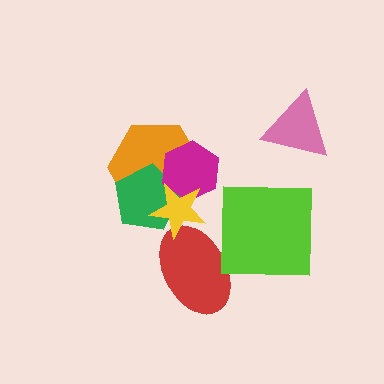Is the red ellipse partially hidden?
Yes, it is partially covered by another shape.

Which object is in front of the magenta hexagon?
The yellow star is in front of the magenta hexagon.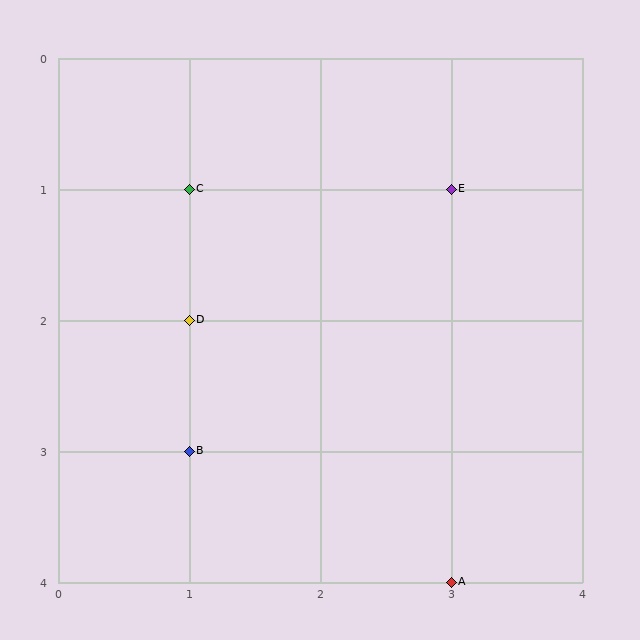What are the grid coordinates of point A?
Point A is at grid coordinates (3, 4).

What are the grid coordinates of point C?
Point C is at grid coordinates (1, 1).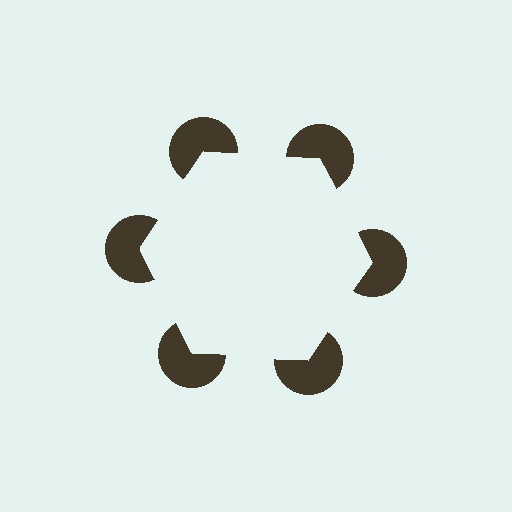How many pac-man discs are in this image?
There are 6 — one at each vertex of the illusory hexagon.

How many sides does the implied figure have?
6 sides.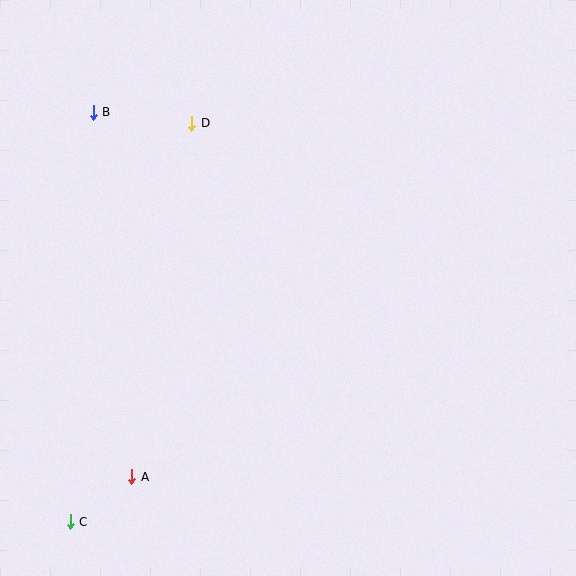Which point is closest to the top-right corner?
Point D is closest to the top-right corner.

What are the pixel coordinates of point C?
Point C is at (70, 522).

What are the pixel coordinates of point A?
Point A is at (132, 477).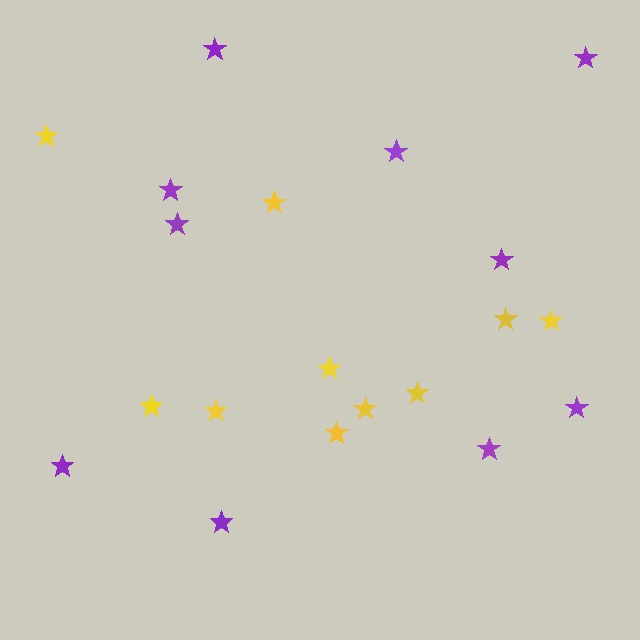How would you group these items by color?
There are 2 groups: one group of yellow stars (10) and one group of purple stars (10).